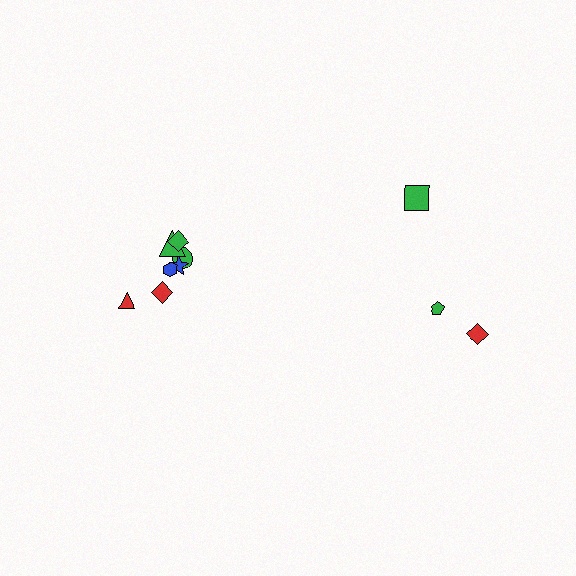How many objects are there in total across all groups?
There are 10 objects.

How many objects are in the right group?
There are 3 objects.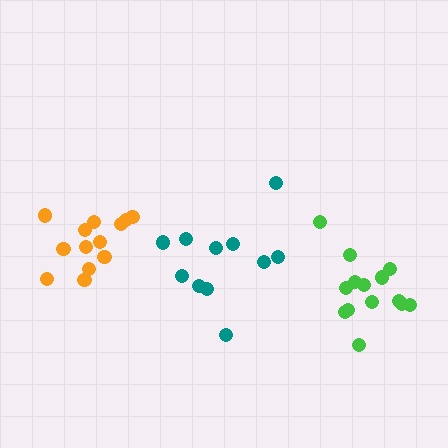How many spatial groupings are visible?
There are 3 spatial groupings.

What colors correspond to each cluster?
The clusters are colored: orange, teal, green.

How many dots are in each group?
Group 1: 13 dots, Group 2: 11 dots, Group 3: 14 dots (38 total).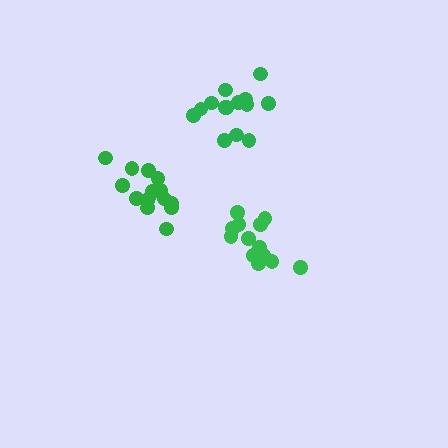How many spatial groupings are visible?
There are 3 spatial groupings.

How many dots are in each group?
Group 1: 16 dots, Group 2: 13 dots, Group 3: 14 dots (43 total).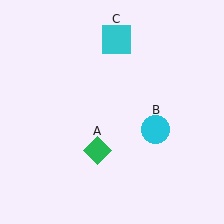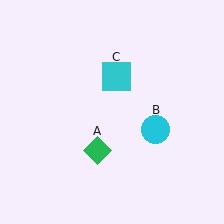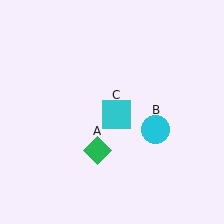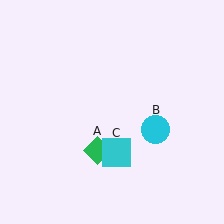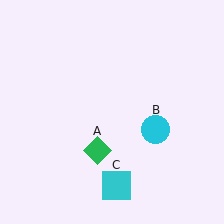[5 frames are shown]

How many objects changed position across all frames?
1 object changed position: cyan square (object C).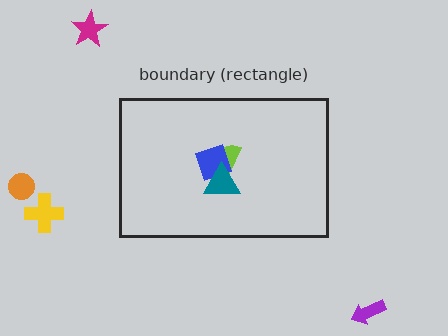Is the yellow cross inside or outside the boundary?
Outside.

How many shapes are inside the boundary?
3 inside, 4 outside.